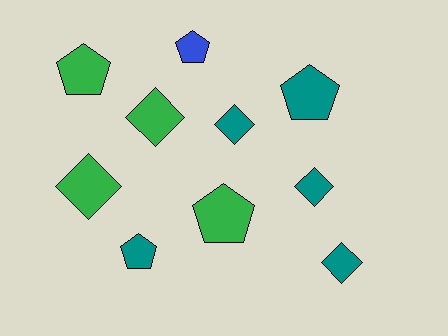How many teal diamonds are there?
There are 3 teal diamonds.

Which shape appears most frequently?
Diamond, with 5 objects.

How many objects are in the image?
There are 10 objects.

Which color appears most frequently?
Teal, with 5 objects.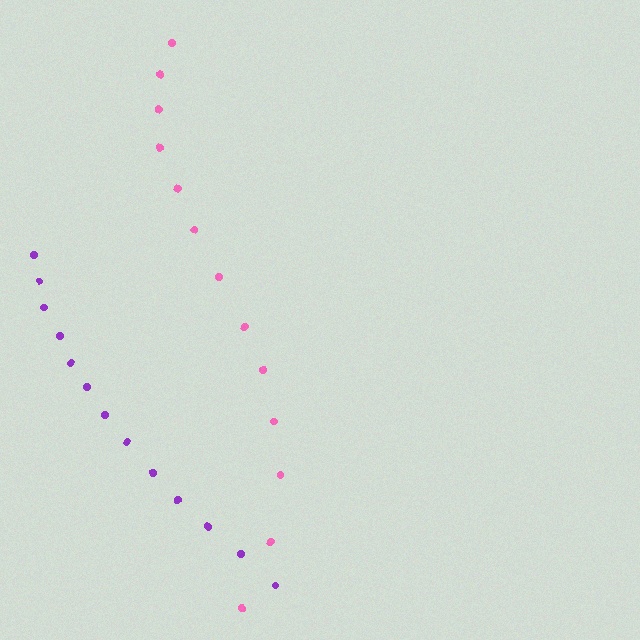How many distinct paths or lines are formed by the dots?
There are 2 distinct paths.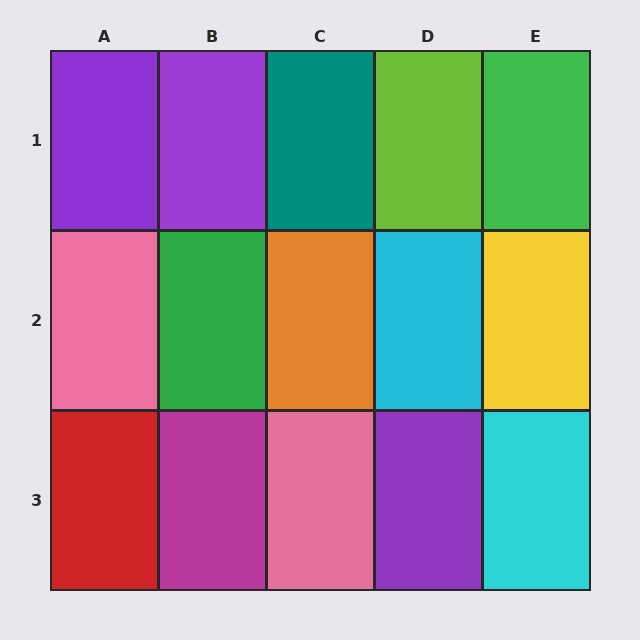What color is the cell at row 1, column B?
Purple.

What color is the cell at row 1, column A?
Purple.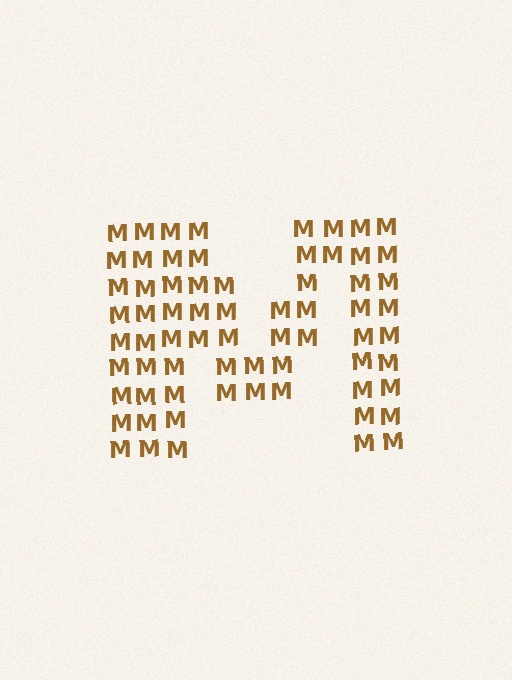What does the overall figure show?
The overall figure shows the letter M.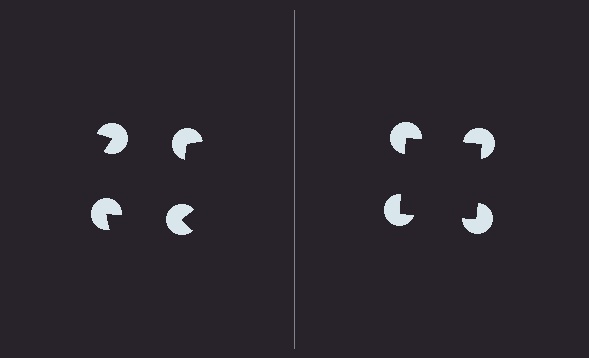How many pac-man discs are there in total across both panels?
8 — 4 on each side.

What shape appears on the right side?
An illusory square.